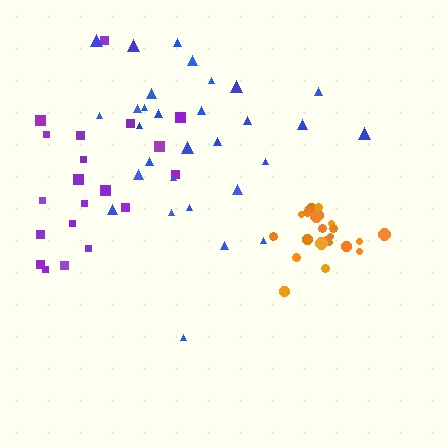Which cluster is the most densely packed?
Orange.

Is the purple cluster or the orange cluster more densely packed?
Orange.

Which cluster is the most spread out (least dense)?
Purple.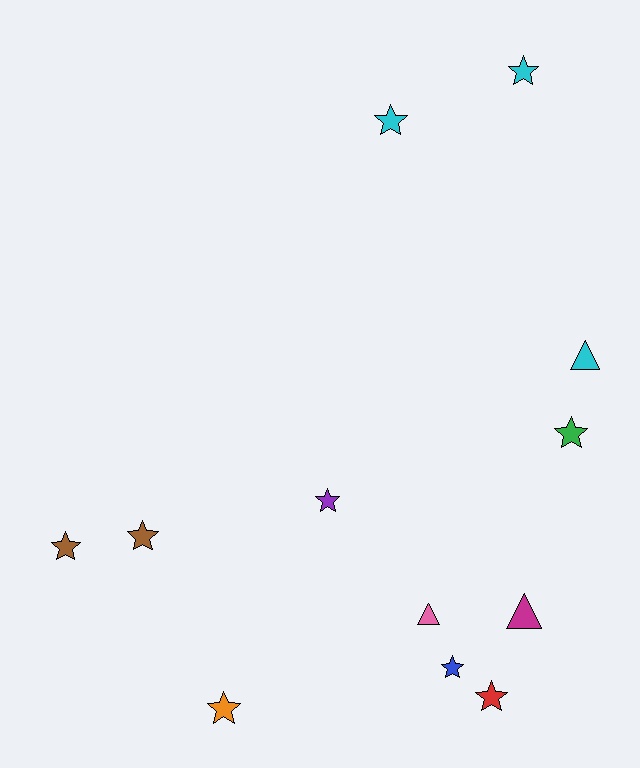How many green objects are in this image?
There is 1 green object.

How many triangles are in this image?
There are 3 triangles.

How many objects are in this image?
There are 12 objects.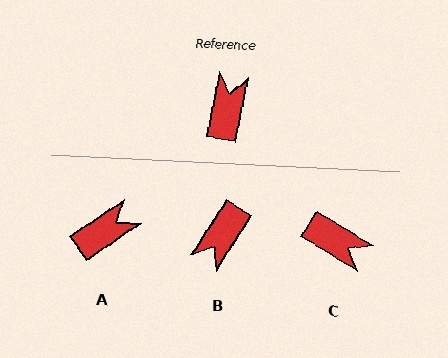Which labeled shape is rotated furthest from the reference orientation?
B, about 158 degrees away.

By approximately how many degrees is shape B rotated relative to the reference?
Approximately 158 degrees counter-clockwise.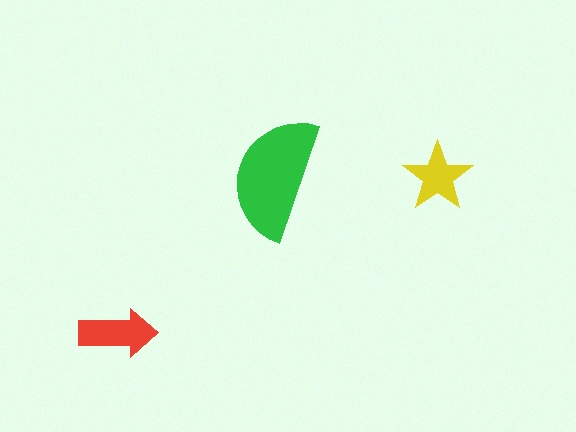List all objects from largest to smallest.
The green semicircle, the red arrow, the yellow star.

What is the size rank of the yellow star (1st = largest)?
3rd.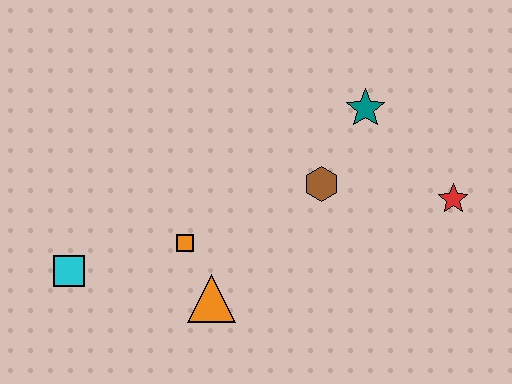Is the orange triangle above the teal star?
No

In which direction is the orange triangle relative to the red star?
The orange triangle is to the left of the red star.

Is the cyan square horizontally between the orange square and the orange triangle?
No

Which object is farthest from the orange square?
The red star is farthest from the orange square.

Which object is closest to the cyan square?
The orange square is closest to the cyan square.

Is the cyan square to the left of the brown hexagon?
Yes